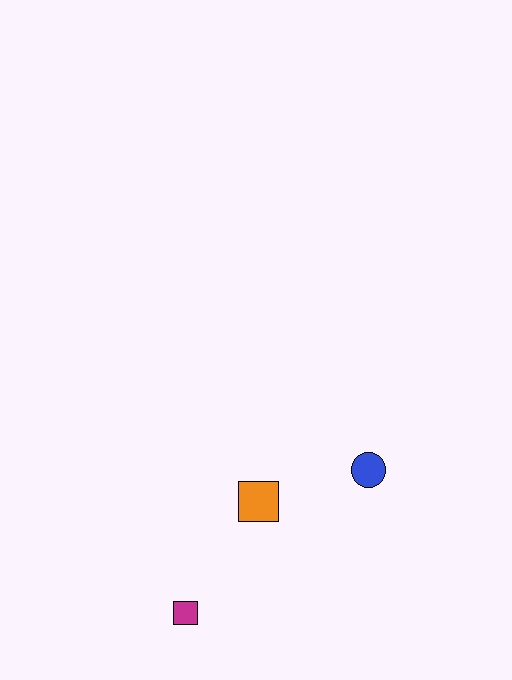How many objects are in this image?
There are 3 objects.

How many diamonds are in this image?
There are no diamonds.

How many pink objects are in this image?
There are no pink objects.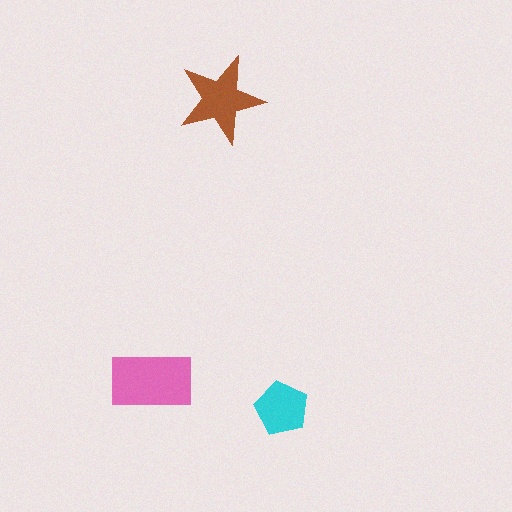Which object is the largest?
The pink rectangle.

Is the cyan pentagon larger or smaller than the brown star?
Smaller.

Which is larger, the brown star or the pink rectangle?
The pink rectangle.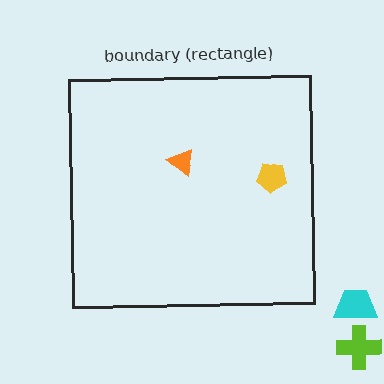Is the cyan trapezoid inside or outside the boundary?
Outside.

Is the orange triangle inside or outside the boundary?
Inside.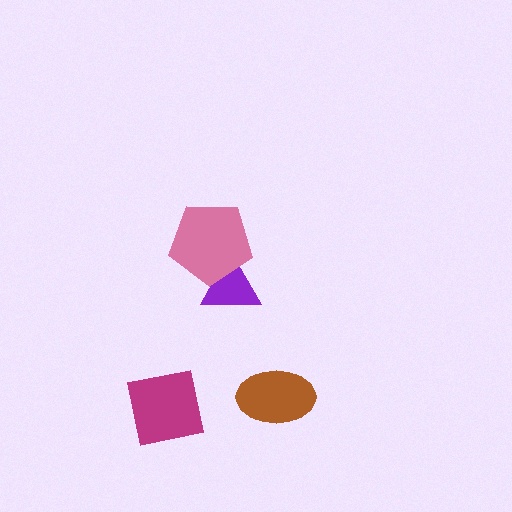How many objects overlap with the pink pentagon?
1 object overlaps with the pink pentagon.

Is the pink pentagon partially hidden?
No, no other shape covers it.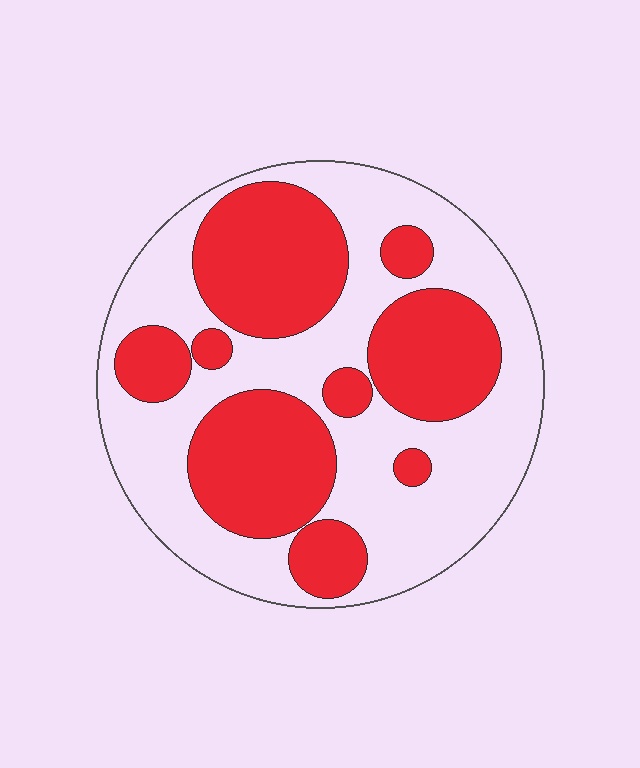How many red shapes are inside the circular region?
9.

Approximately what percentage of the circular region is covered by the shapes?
Approximately 45%.